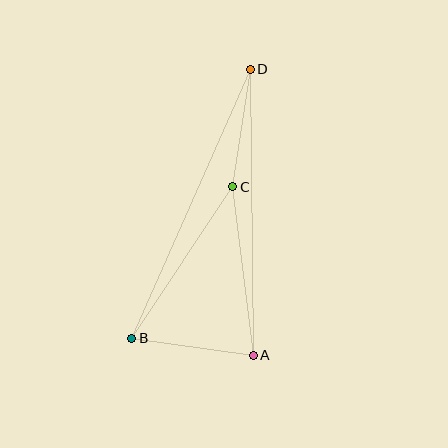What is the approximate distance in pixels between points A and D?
The distance between A and D is approximately 286 pixels.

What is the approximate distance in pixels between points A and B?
The distance between A and B is approximately 123 pixels.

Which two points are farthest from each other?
Points B and D are farthest from each other.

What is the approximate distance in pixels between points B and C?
The distance between B and C is approximately 182 pixels.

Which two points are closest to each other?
Points C and D are closest to each other.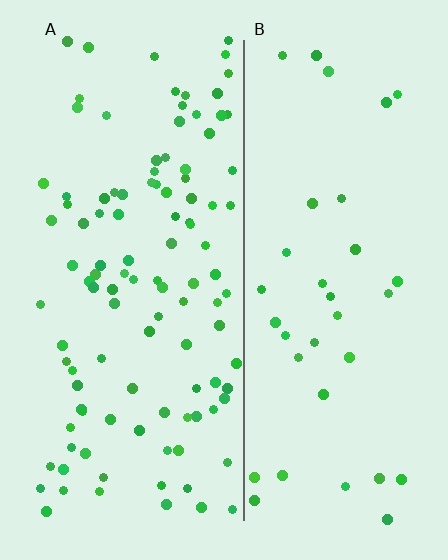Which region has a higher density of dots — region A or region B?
A (the left).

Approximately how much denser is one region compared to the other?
Approximately 3.0× — region A over region B.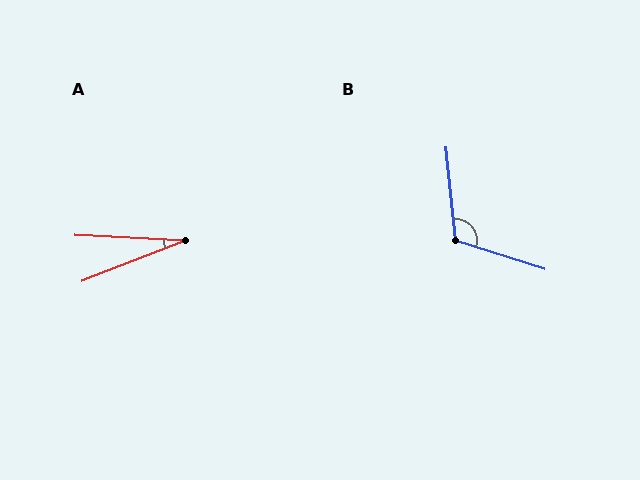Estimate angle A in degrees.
Approximately 24 degrees.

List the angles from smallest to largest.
A (24°), B (113°).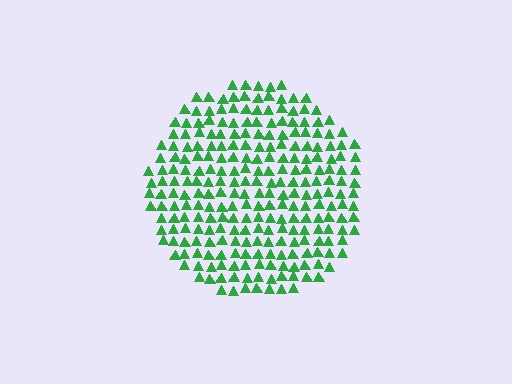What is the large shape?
The large shape is a circle.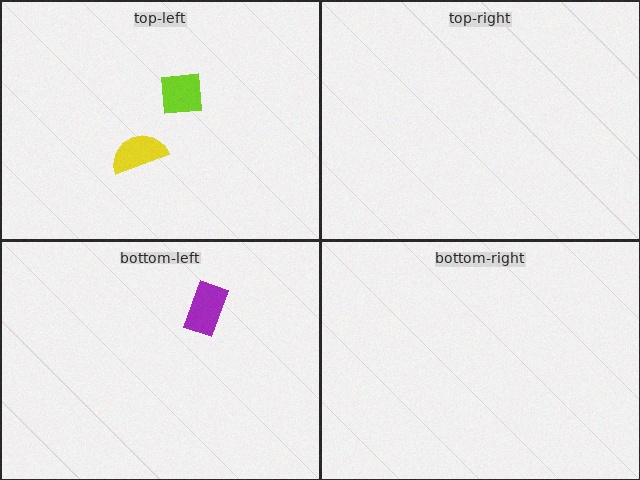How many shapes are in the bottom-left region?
1.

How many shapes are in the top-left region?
2.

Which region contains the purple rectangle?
The bottom-left region.